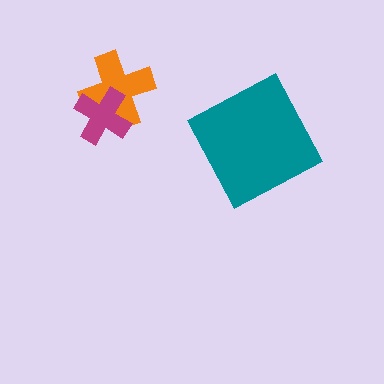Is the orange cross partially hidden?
Yes, it is partially covered by another shape.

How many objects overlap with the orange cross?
1 object overlaps with the orange cross.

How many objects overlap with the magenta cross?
1 object overlaps with the magenta cross.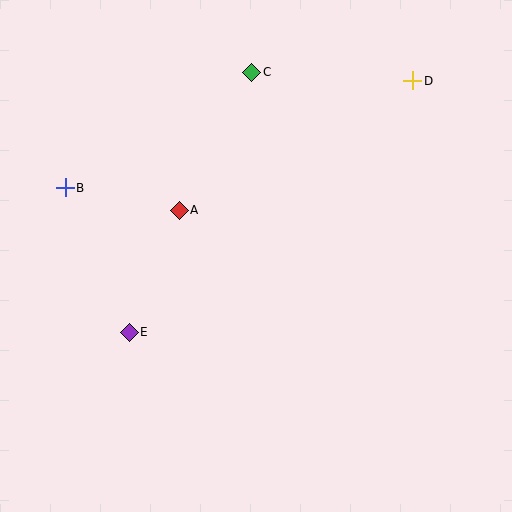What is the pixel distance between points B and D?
The distance between B and D is 364 pixels.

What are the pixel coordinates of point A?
Point A is at (179, 210).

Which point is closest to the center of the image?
Point A at (179, 210) is closest to the center.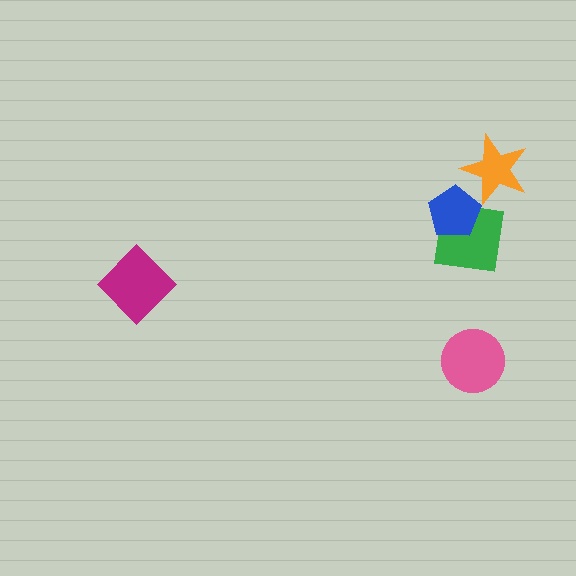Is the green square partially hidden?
Yes, it is partially covered by another shape.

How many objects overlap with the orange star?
0 objects overlap with the orange star.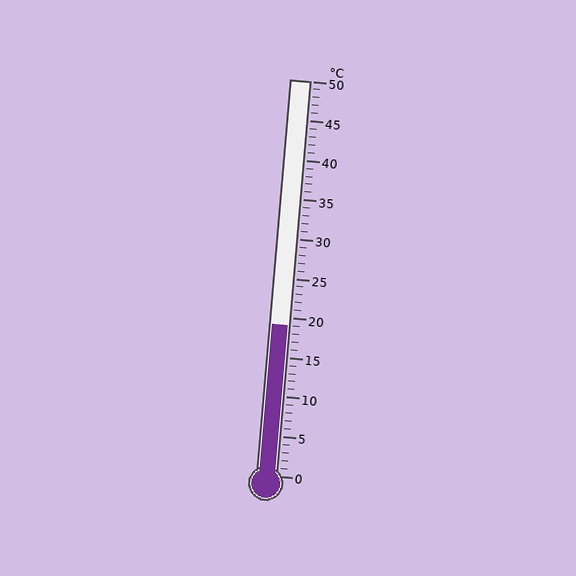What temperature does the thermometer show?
The thermometer shows approximately 19°C.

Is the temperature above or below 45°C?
The temperature is below 45°C.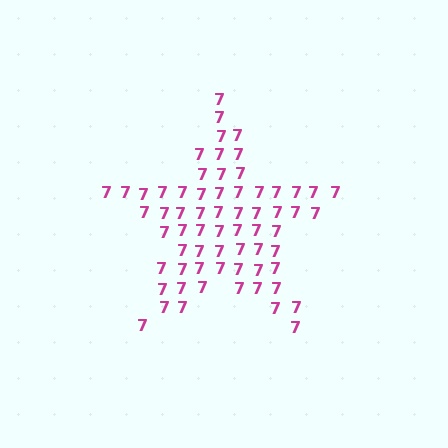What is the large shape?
The large shape is a star.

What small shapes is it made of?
It is made of small digit 7's.